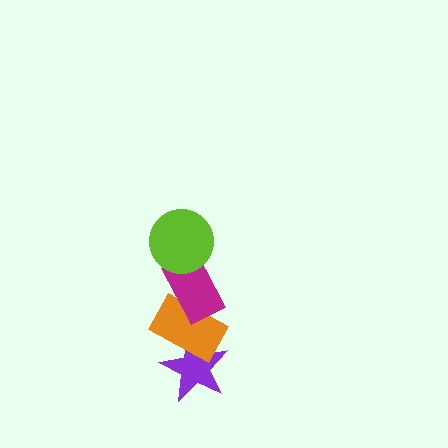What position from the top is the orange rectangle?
The orange rectangle is 3rd from the top.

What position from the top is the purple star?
The purple star is 4th from the top.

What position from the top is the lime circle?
The lime circle is 1st from the top.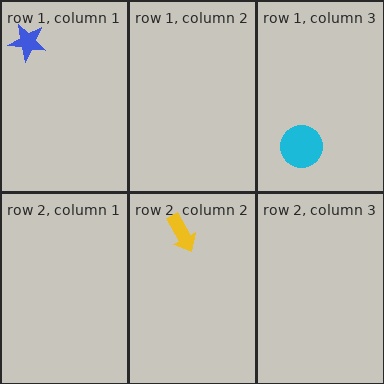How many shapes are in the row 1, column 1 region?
1.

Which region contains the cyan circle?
The row 1, column 3 region.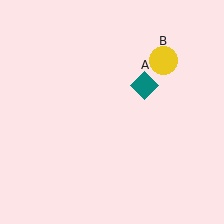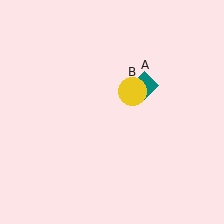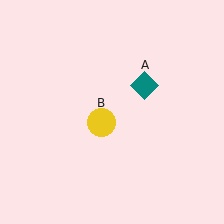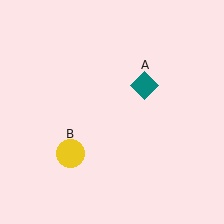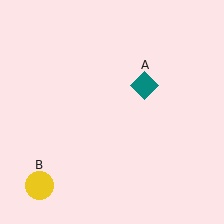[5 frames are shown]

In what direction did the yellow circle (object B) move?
The yellow circle (object B) moved down and to the left.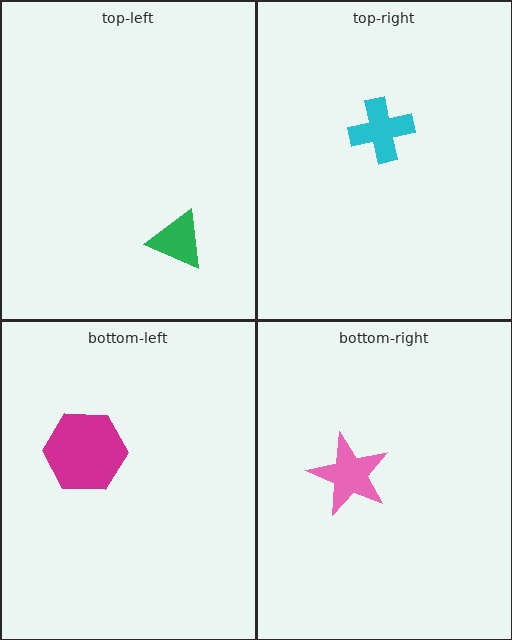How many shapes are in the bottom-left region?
1.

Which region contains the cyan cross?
The top-right region.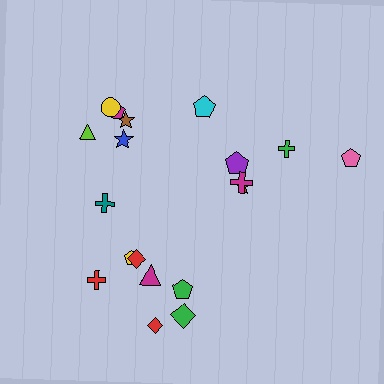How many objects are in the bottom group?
There are 8 objects.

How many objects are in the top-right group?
There are 4 objects.